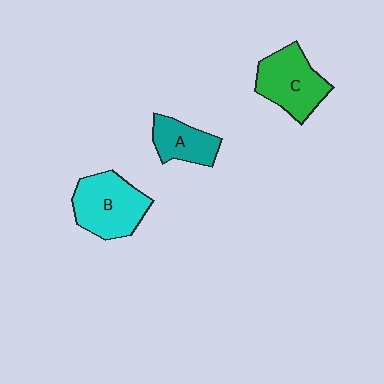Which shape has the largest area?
Shape B (cyan).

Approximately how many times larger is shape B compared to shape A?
Approximately 1.6 times.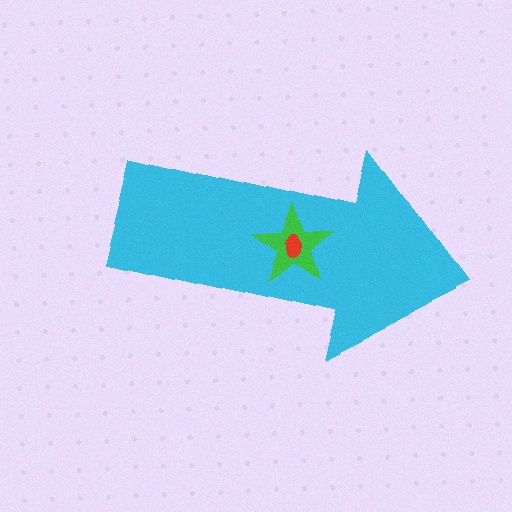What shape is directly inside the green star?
The red ellipse.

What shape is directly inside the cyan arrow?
The green star.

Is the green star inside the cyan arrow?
Yes.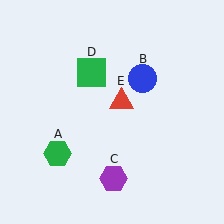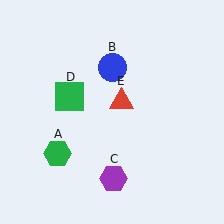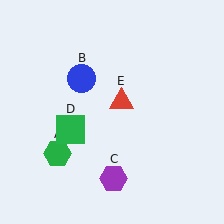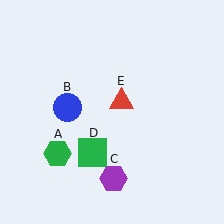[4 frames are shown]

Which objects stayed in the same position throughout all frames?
Green hexagon (object A) and purple hexagon (object C) and red triangle (object E) remained stationary.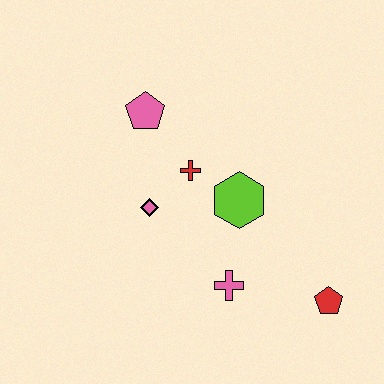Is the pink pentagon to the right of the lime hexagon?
No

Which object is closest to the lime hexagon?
The red cross is closest to the lime hexagon.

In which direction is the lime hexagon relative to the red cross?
The lime hexagon is to the right of the red cross.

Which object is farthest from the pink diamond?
The red pentagon is farthest from the pink diamond.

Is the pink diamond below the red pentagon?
No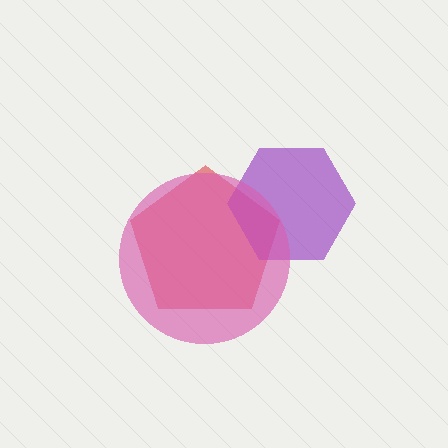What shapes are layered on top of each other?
The layered shapes are: a red pentagon, a purple hexagon, a pink circle.